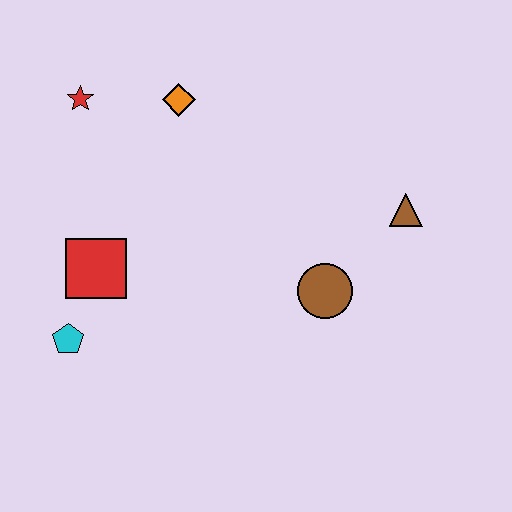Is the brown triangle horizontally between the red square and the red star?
No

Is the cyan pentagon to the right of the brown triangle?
No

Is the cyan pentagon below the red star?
Yes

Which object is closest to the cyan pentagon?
The red square is closest to the cyan pentagon.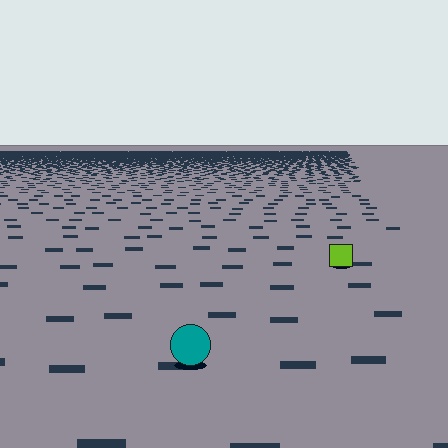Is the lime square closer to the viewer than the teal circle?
No. The teal circle is closer — you can tell from the texture gradient: the ground texture is coarser near it.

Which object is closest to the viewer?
The teal circle is closest. The texture marks near it are larger and more spread out.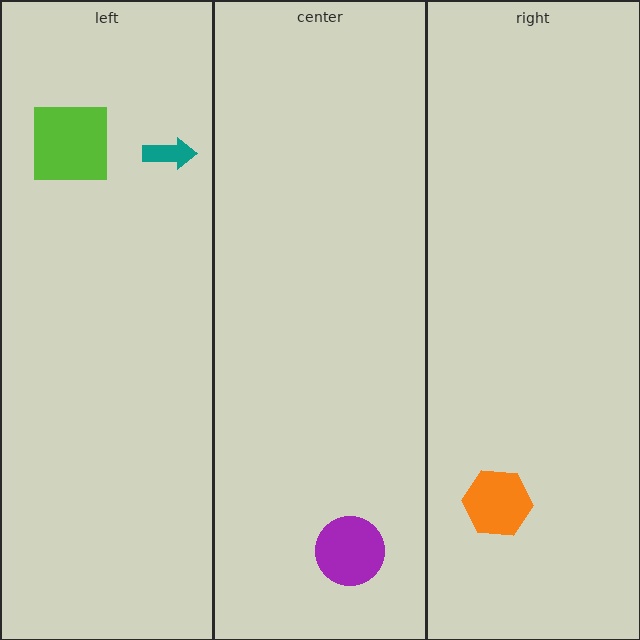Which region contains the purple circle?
The center region.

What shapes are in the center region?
The purple circle.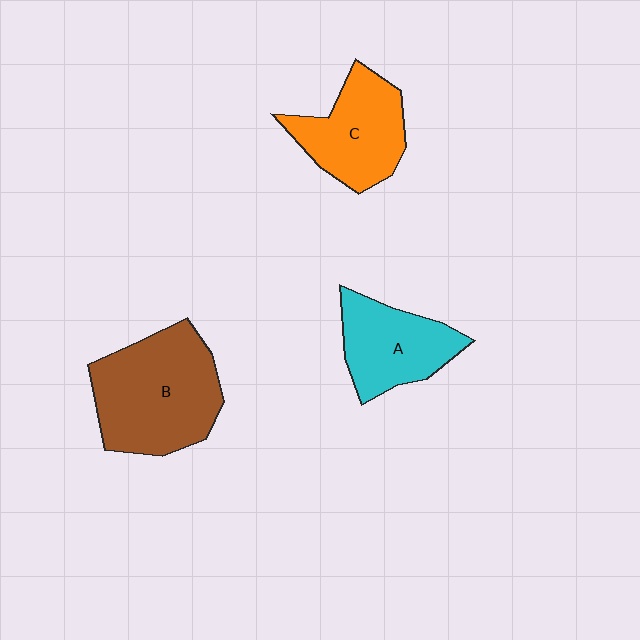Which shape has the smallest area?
Shape A (cyan).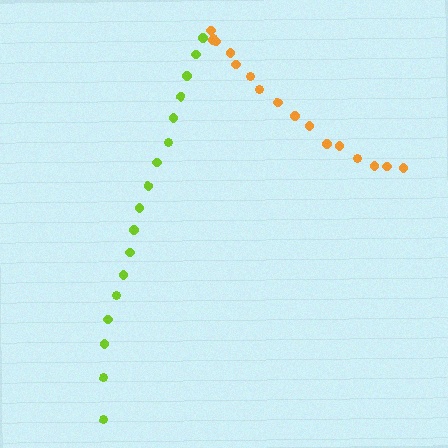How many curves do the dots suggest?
There are 2 distinct paths.